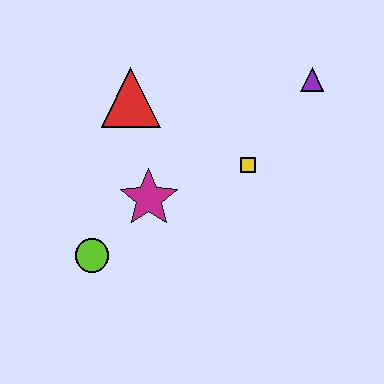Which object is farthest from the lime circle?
The purple triangle is farthest from the lime circle.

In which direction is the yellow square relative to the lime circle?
The yellow square is to the right of the lime circle.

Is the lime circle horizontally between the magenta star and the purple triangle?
No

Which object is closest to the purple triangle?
The yellow square is closest to the purple triangle.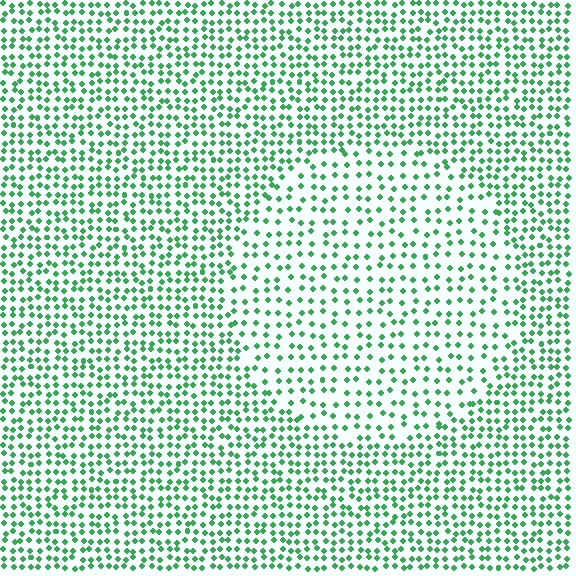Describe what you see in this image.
The image contains small green elements arranged at two different densities. A circle-shaped region is visible where the elements are less densely packed than the surrounding area.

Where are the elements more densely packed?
The elements are more densely packed outside the circle boundary.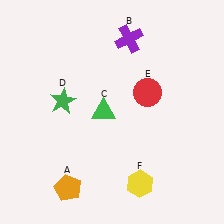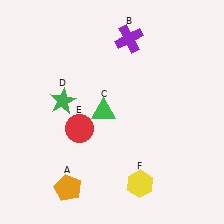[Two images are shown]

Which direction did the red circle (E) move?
The red circle (E) moved left.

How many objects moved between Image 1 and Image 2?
1 object moved between the two images.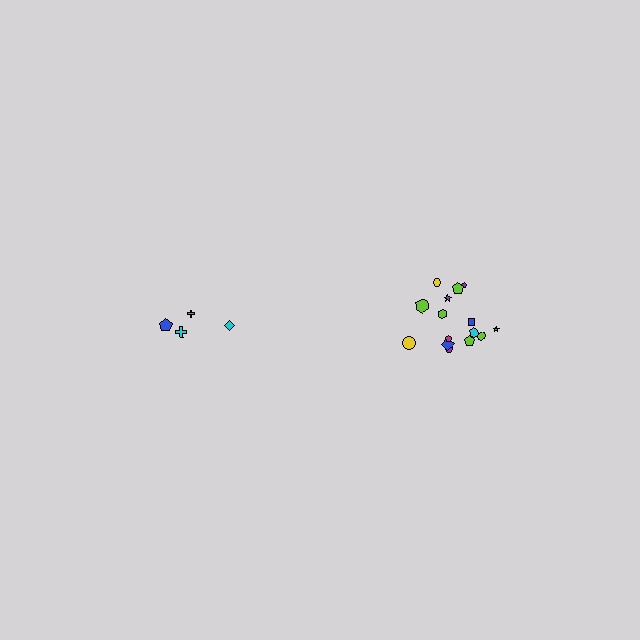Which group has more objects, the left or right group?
The right group.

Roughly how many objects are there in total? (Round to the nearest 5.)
Roughly 20 objects in total.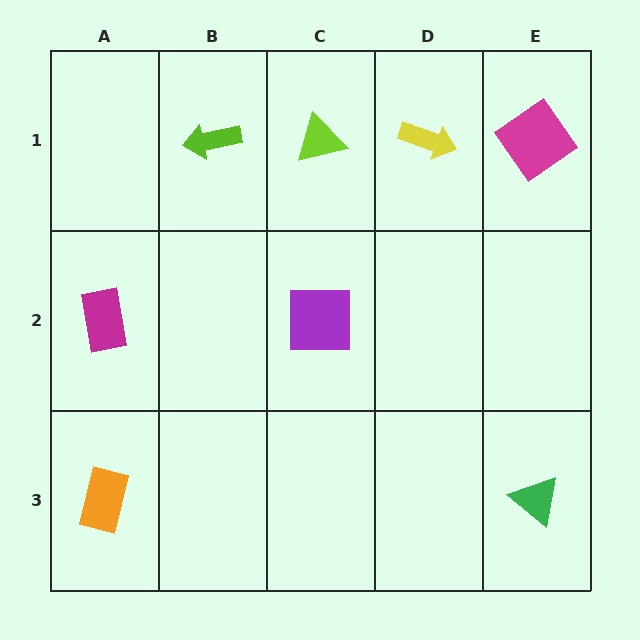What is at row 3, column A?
An orange rectangle.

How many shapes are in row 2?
2 shapes.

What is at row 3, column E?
A green triangle.